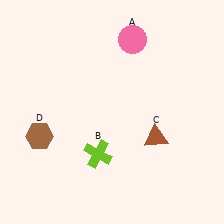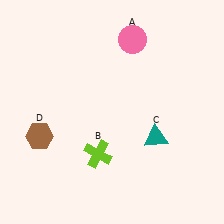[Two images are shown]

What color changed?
The triangle (C) changed from brown in Image 1 to teal in Image 2.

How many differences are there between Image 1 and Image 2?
There is 1 difference between the two images.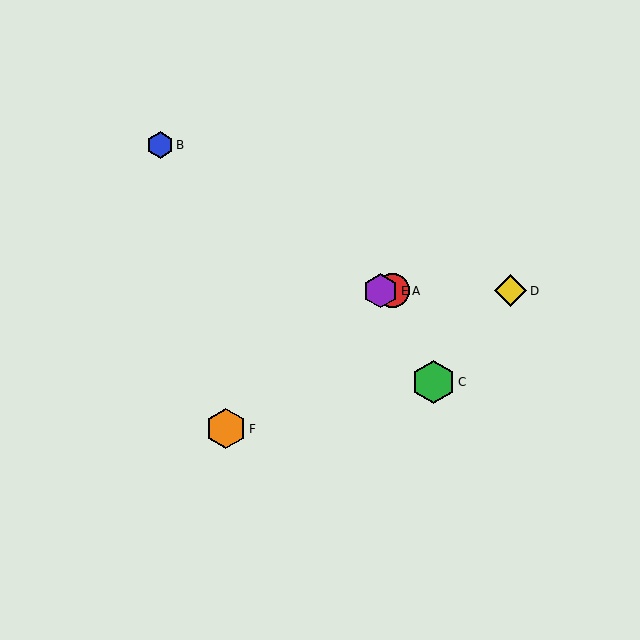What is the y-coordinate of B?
Object B is at y≈145.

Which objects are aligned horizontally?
Objects A, D, E are aligned horizontally.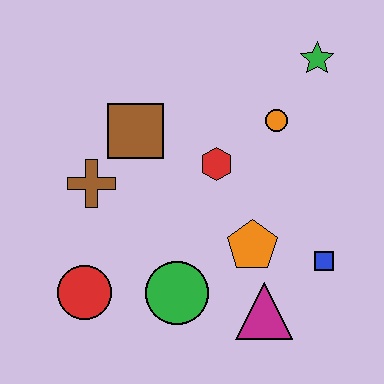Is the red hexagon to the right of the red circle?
Yes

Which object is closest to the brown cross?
The brown square is closest to the brown cross.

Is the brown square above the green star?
No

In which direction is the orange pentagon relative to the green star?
The orange pentagon is below the green star.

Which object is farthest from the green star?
The red circle is farthest from the green star.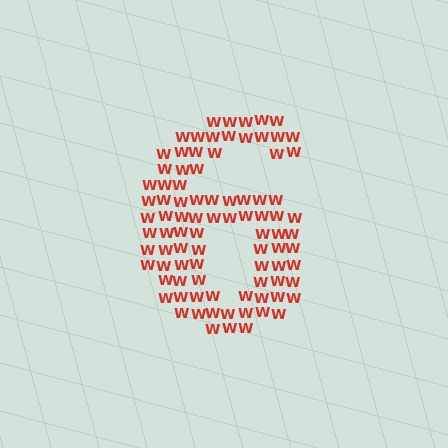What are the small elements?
The small elements are letter W's.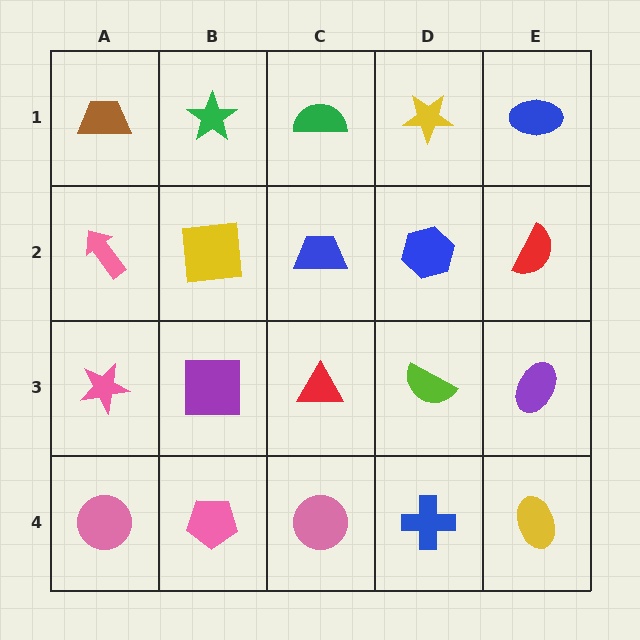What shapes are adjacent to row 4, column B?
A purple square (row 3, column B), a pink circle (row 4, column A), a pink circle (row 4, column C).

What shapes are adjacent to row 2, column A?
A brown trapezoid (row 1, column A), a pink star (row 3, column A), a yellow square (row 2, column B).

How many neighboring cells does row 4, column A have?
2.